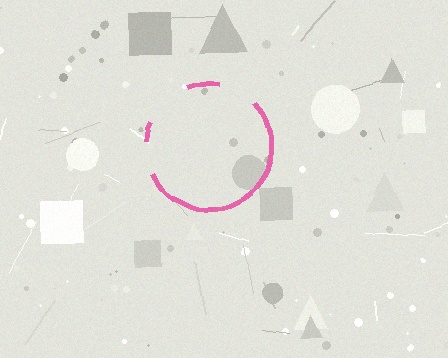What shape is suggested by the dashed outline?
The dashed outline suggests a circle.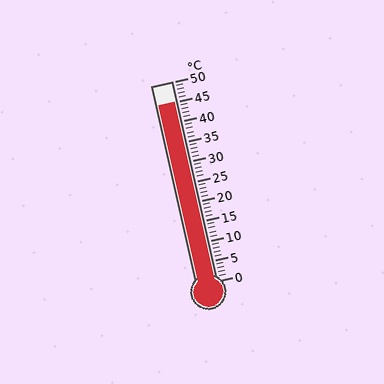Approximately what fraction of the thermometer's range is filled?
The thermometer is filled to approximately 90% of its range.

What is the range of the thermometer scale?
The thermometer scale ranges from 0°C to 50°C.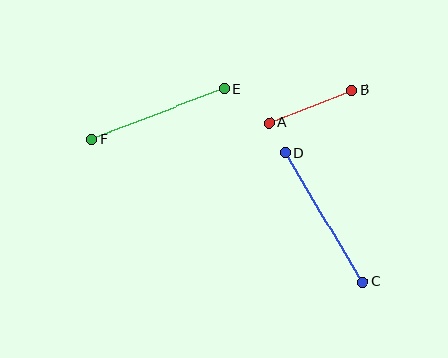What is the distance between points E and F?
The distance is approximately 143 pixels.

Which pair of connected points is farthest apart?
Points C and D are farthest apart.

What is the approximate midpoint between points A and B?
The midpoint is at approximately (311, 106) pixels.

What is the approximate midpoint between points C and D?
The midpoint is at approximately (324, 218) pixels.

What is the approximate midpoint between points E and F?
The midpoint is at approximately (158, 114) pixels.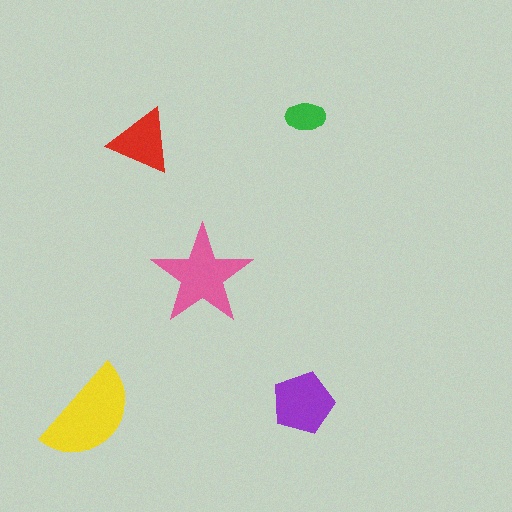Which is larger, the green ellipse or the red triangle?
The red triangle.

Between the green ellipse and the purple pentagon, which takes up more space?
The purple pentagon.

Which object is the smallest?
The green ellipse.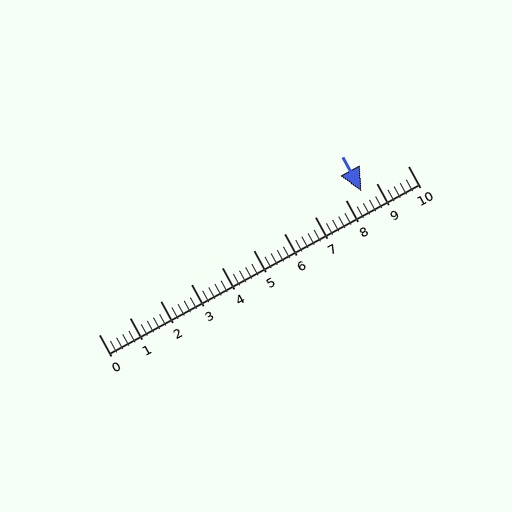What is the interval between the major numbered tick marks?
The major tick marks are spaced 1 units apart.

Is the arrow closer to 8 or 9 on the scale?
The arrow is closer to 9.